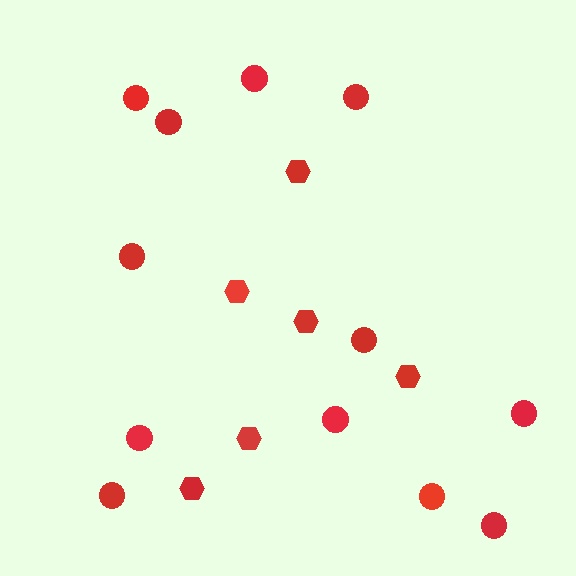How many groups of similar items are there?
There are 2 groups: one group of circles (12) and one group of hexagons (6).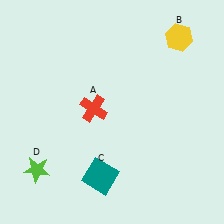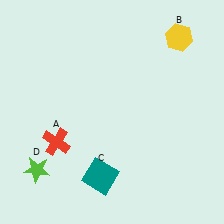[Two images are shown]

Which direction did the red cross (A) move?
The red cross (A) moved left.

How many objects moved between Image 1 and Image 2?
1 object moved between the two images.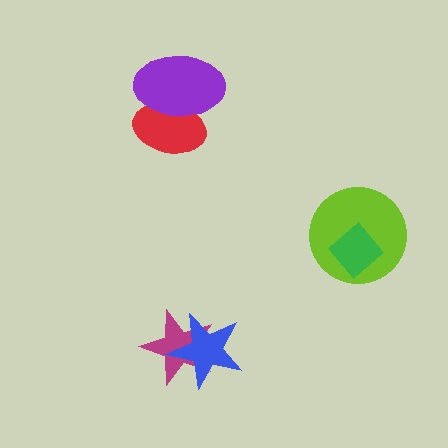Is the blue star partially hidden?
No, no other shape covers it.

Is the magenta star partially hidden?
Yes, it is partially covered by another shape.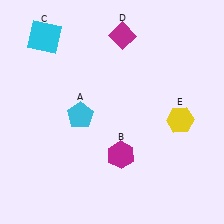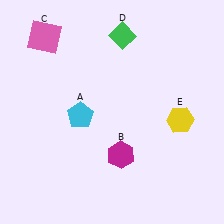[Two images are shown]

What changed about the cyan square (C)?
In Image 1, C is cyan. In Image 2, it changed to pink.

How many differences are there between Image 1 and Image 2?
There are 2 differences between the two images.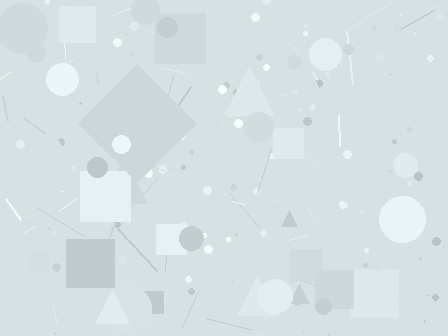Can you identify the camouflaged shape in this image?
The camouflaged shape is a diamond.